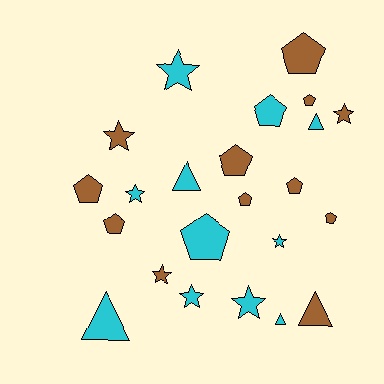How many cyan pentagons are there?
There are 2 cyan pentagons.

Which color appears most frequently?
Brown, with 12 objects.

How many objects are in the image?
There are 23 objects.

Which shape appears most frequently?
Pentagon, with 10 objects.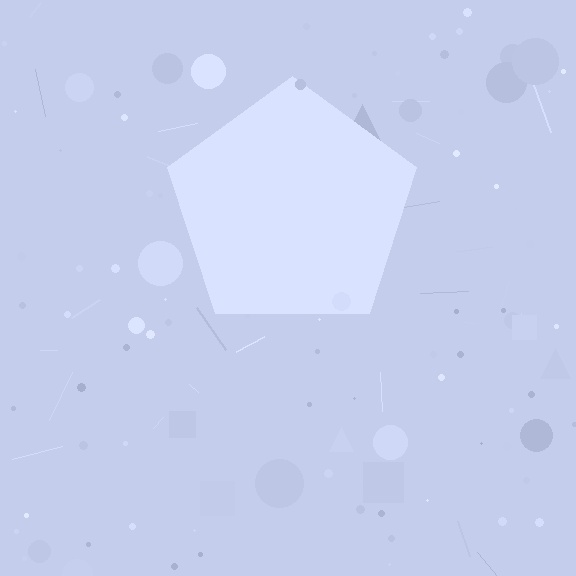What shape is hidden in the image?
A pentagon is hidden in the image.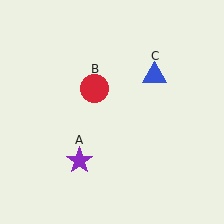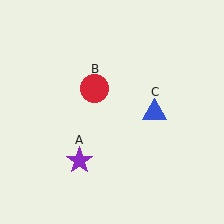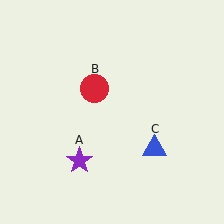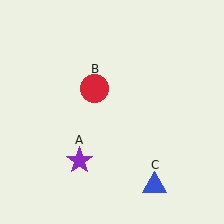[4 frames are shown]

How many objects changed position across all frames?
1 object changed position: blue triangle (object C).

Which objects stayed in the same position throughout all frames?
Purple star (object A) and red circle (object B) remained stationary.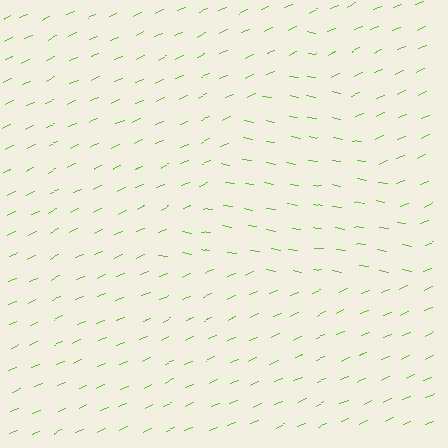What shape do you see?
I see a triangle.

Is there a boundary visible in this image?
Yes, there is a texture boundary formed by a change in line orientation.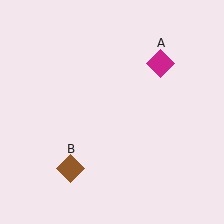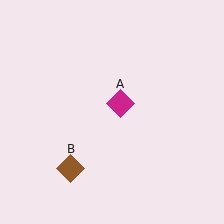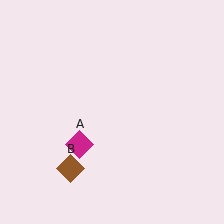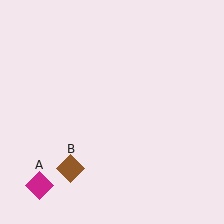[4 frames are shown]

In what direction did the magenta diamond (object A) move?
The magenta diamond (object A) moved down and to the left.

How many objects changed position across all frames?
1 object changed position: magenta diamond (object A).